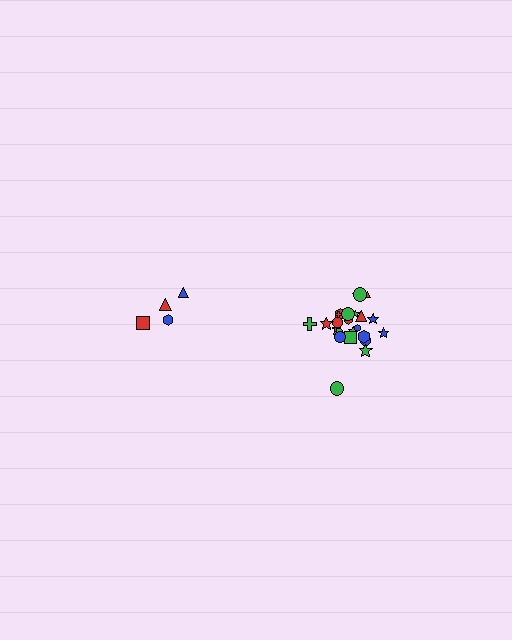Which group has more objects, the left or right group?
The right group.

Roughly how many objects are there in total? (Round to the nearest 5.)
Roughly 30 objects in total.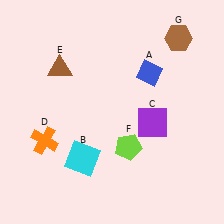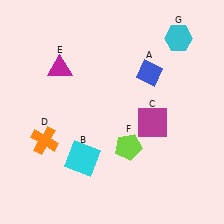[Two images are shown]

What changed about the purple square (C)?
In Image 1, C is purple. In Image 2, it changed to magenta.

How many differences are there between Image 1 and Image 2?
There are 3 differences between the two images.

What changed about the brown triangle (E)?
In Image 1, E is brown. In Image 2, it changed to magenta.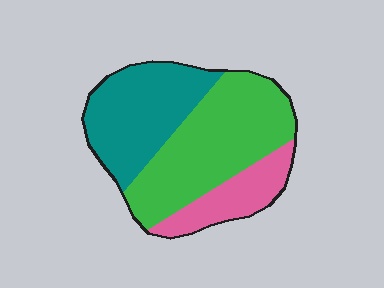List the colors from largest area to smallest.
From largest to smallest: green, teal, pink.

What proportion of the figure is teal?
Teal covers roughly 35% of the figure.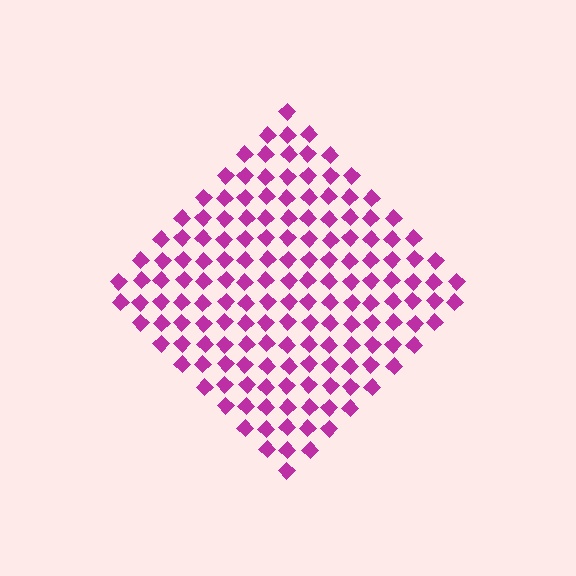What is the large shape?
The large shape is a diamond.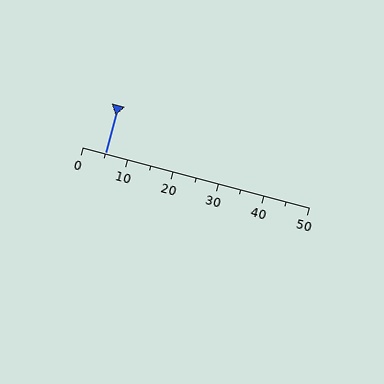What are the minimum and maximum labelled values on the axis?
The axis runs from 0 to 50.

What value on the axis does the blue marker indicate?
The marker indicates approximately 5.